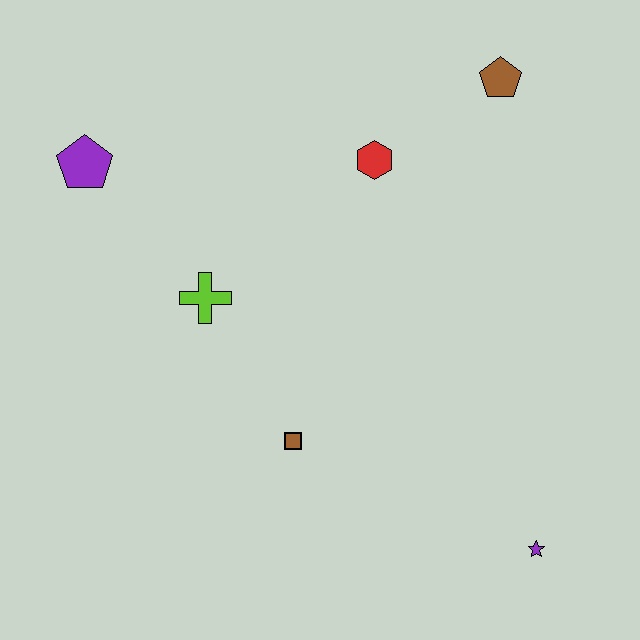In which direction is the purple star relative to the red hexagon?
The purple star is below the red hexagon.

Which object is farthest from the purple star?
The purple pentagon is farthest from the purple star.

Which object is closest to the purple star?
The brown square is closest to the purple star.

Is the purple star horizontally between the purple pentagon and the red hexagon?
No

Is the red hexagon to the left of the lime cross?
No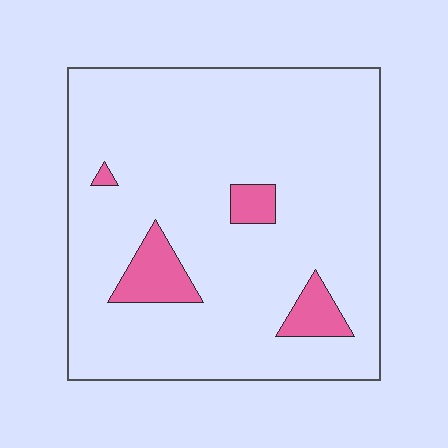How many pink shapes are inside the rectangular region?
4.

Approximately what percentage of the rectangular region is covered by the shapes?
Approximately 10%.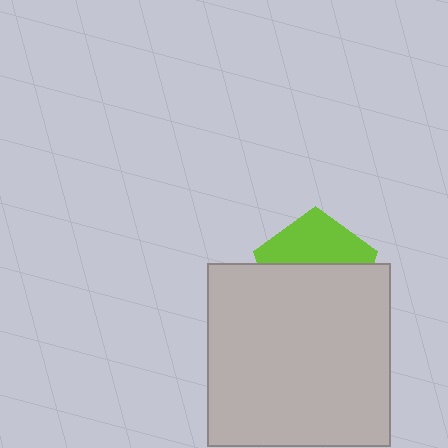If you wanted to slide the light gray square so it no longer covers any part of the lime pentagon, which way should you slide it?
Slide it down — that is the most direct way to separate the two shapes.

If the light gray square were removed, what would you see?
You would see the complete lime pentagon.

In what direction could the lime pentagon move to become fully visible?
The lime pentagon could move up. That would shift it out from behind the light gray square entirely.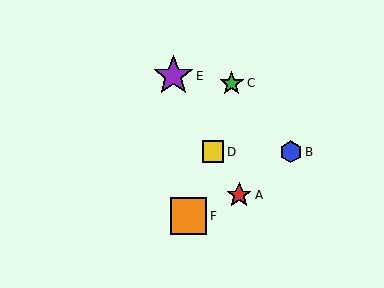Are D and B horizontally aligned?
Yes, both are at y≈152.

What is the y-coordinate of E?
Object E is at y≈76.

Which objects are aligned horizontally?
Objects B, D are aligned horizontally.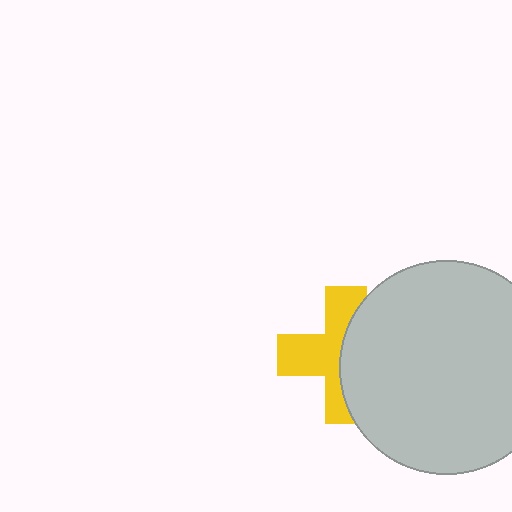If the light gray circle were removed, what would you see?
You would see the complete yellow cross.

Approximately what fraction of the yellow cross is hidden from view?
Roughly 48% of the yellow cross is hidden behind the light gray circle.